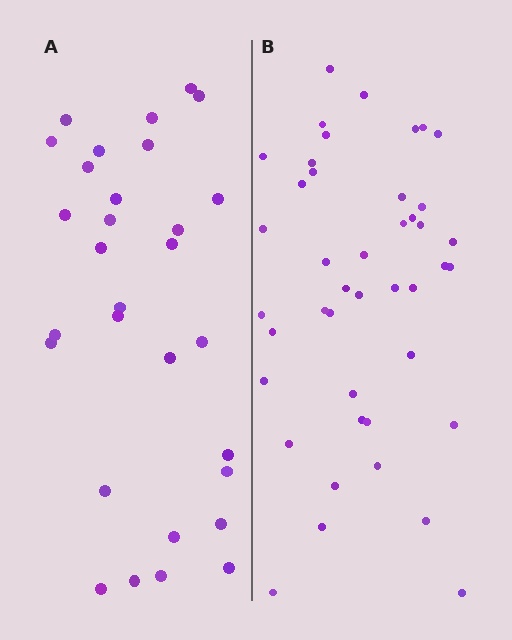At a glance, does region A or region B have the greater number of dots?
Region B (the right region) has more dots.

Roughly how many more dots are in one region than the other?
Region B has approximately 15 more dots than region A.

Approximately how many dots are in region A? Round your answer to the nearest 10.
About 30 dots.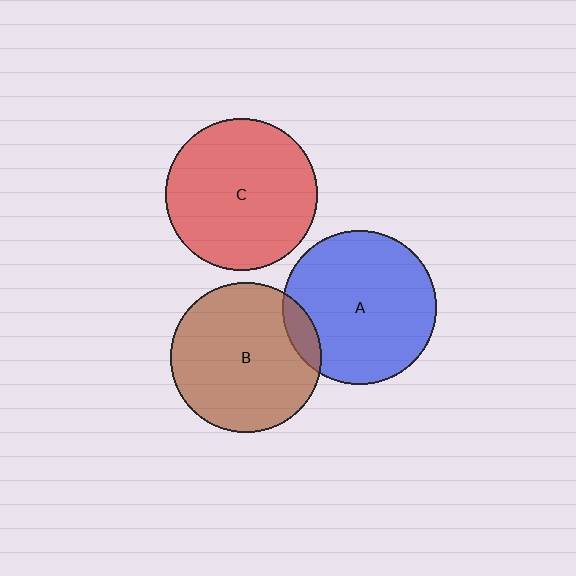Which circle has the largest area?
Circle A (blue).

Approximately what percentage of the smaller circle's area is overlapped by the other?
Approximately 10%.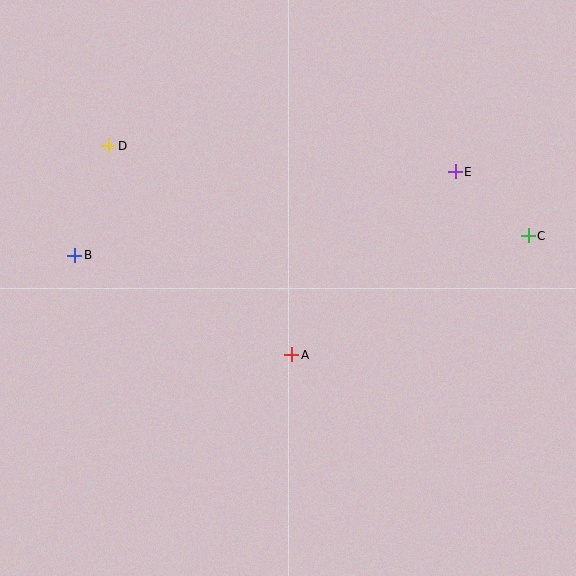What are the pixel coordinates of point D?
Point D is at (109, 146).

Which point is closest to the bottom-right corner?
Point C is closest to the bottom-right corner.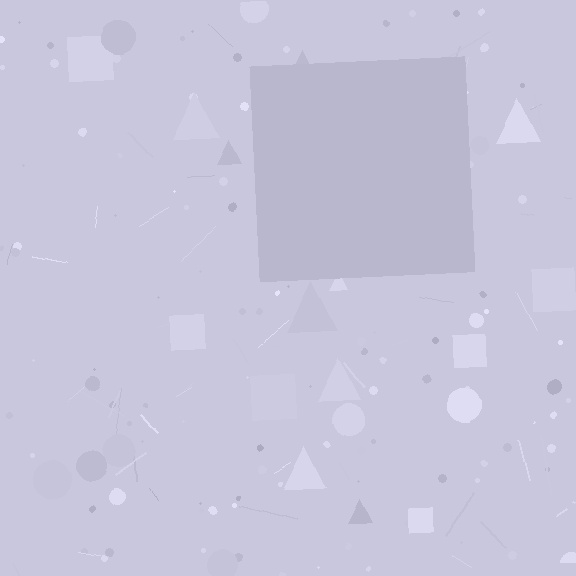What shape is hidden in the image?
A square is hidden in the image.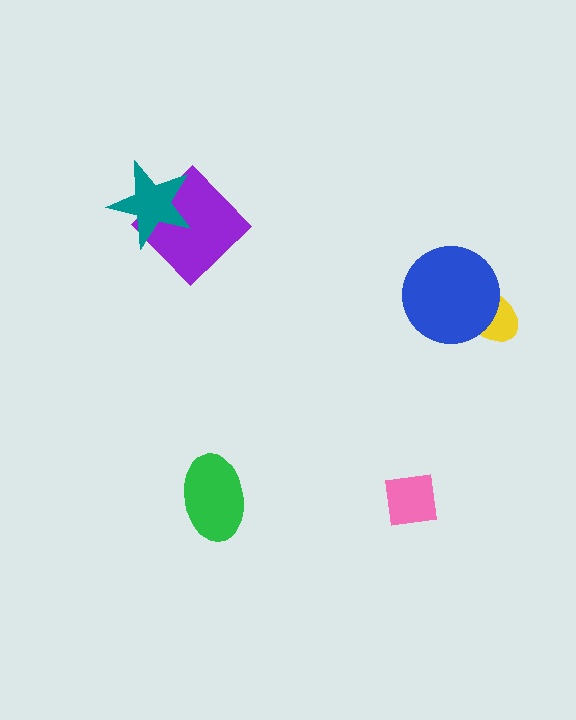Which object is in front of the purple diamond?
The teal star is in front of the purple diamond.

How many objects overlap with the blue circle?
1 object overlaps with the blue circle.